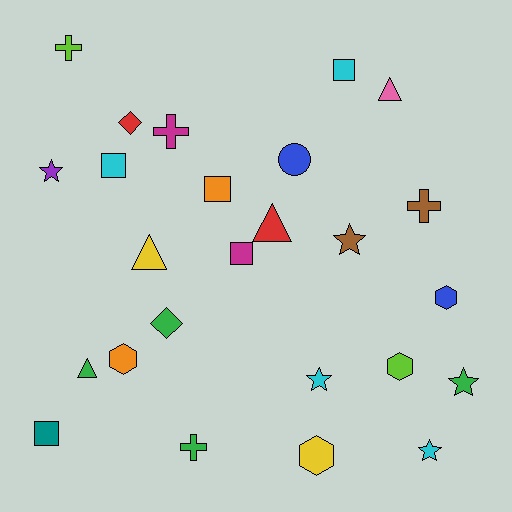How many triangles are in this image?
There are 4 triangles.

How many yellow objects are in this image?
There are 2 yellow objects.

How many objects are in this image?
There are 25 objects.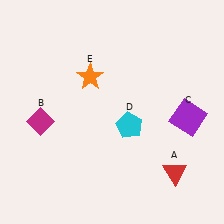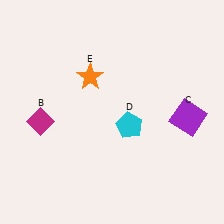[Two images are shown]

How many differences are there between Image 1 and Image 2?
There is 1 difference between the two images.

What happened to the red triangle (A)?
The red triangle (A) was removed in Image 2. It was in the bottom-right area of Image 1.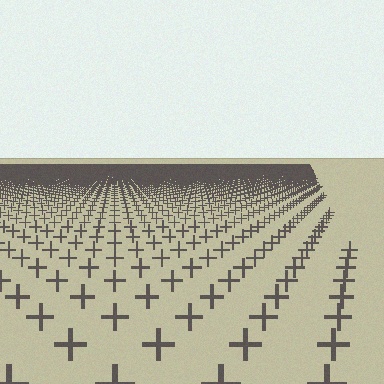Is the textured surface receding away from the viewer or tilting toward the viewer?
The surface is receding away from the viewer. Texture elements get smaller and denser toward the top.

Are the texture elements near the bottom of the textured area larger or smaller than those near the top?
Larger. Near the bottom, elements are closer to the viewer and appear at a bigger on-screen size.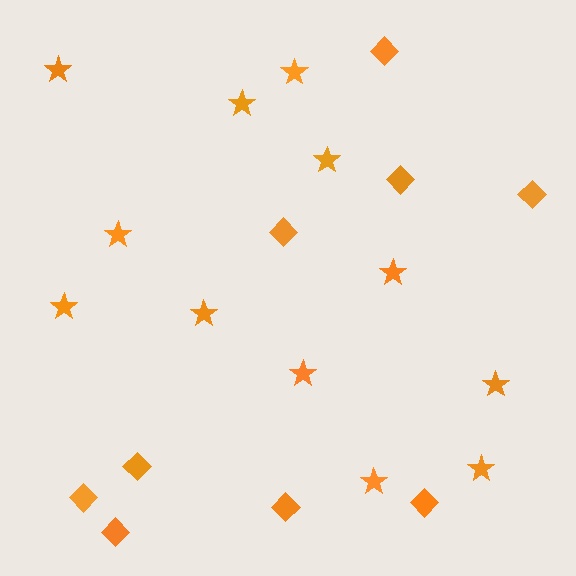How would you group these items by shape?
There are 2 groups: one group of stars (12) and one group of diamonds (9).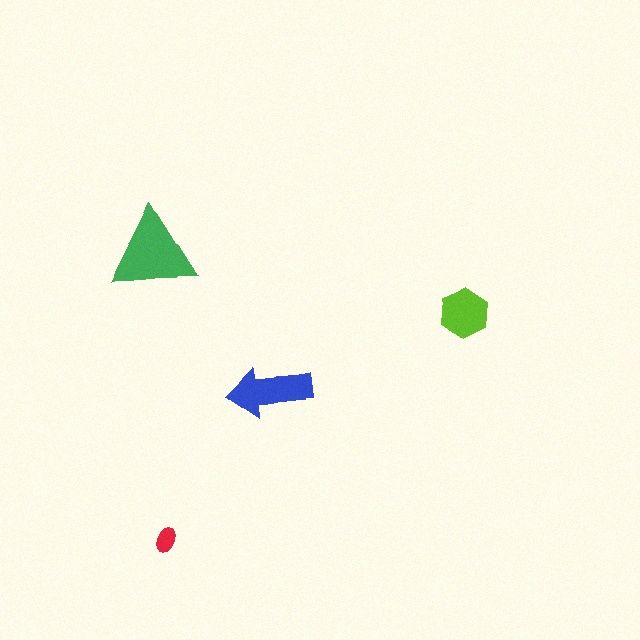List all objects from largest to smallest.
The green triangle, the blue arrow, the lime hexagon, the red ellipse.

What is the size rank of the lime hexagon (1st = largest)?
3rd.